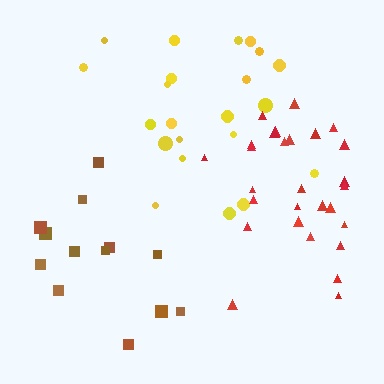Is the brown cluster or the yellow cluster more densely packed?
Yellow.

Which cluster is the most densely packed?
Red.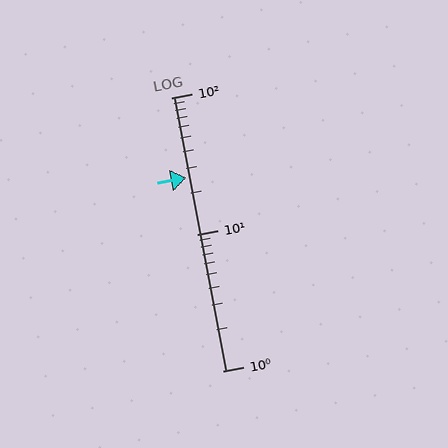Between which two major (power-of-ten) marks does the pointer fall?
The pointer is between 10 and 100.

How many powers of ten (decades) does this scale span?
The scale spans 2 decades, from 1 to 100.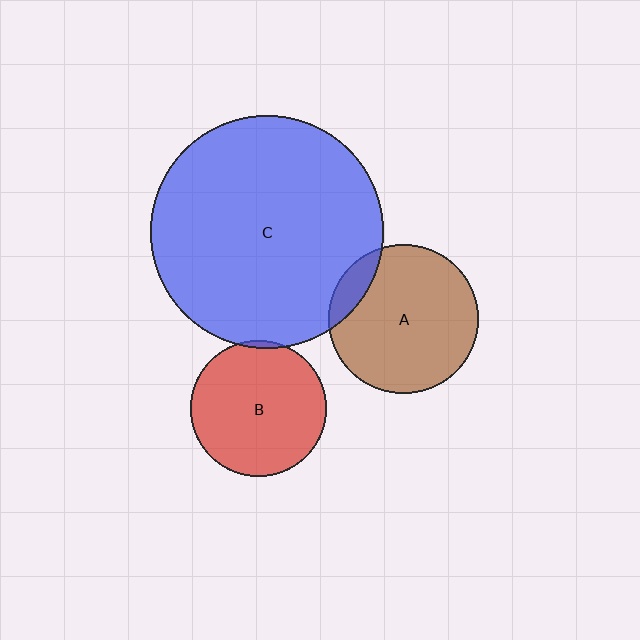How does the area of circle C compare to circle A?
Approximately 2.4 times.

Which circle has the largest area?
Circle C (blue).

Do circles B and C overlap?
Yes.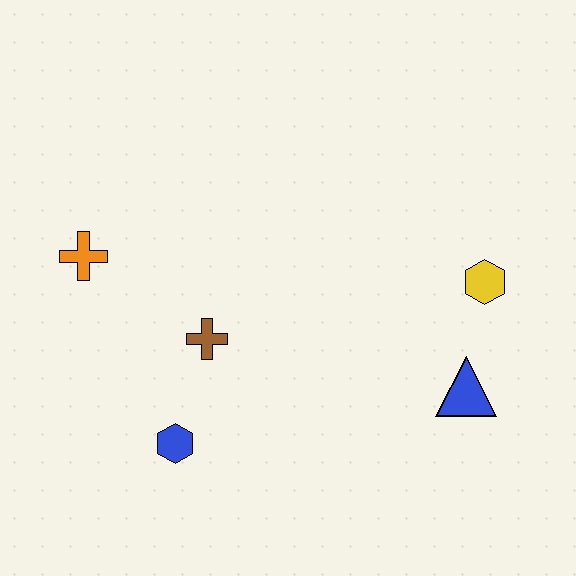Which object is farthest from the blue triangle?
The orange cross is farthest from the blue triangle.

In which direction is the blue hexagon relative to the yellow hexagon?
The blue hexagon is to the left of the yellow hexagon.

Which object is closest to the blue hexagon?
The brown cross is closest to the blue hexagon.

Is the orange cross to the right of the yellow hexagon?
No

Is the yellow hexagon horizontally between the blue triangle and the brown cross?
No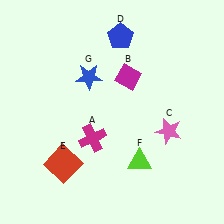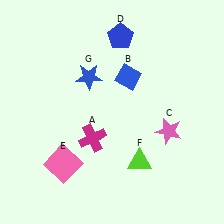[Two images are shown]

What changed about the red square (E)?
In Image 1, E is red. In Image 2, it changed to pink.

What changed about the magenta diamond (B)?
In Image 1, B is magenta. In Image 2, it changed to blue.